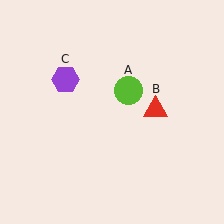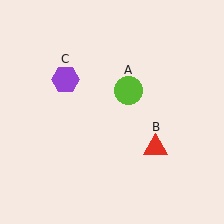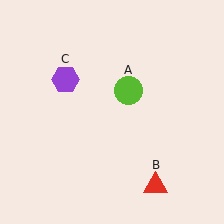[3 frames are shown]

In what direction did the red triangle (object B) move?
The red triangle (object B) moved down.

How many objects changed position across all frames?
1 object changed position: red triangle (object B).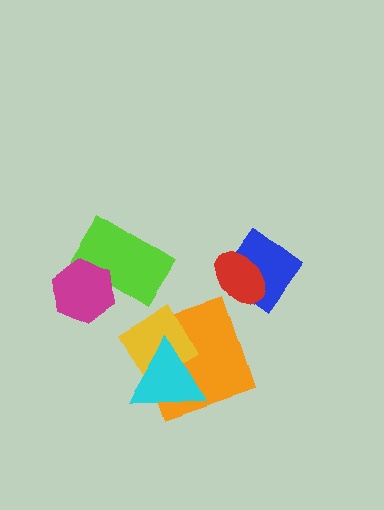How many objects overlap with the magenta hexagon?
1 object overlaps with the magenta hexagon.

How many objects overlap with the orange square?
2 objects overlap with the orange square.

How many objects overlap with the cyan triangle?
2 objects overlap with the cyan triangle.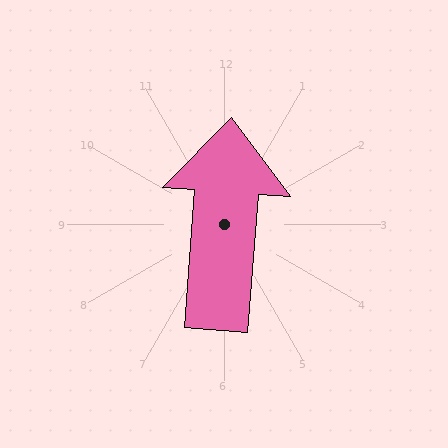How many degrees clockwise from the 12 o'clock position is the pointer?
Approximately 4 degrees.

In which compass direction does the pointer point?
North.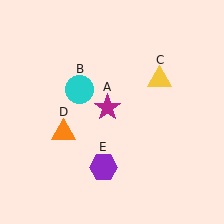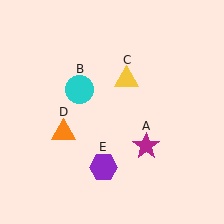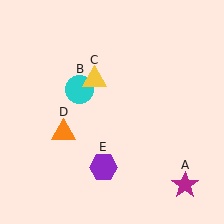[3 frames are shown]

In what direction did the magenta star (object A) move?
The magenta star (object A) moved down and to the right.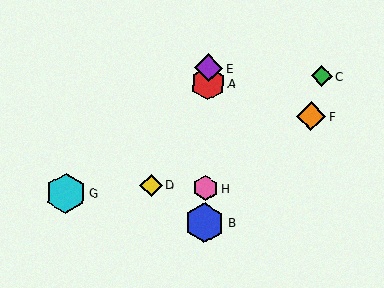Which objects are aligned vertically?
Objects A, B, E, H are aligned vertically.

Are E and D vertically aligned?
No, E is at x≈208 and D is at x≈151.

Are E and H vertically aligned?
Yes, both are at x≈208.